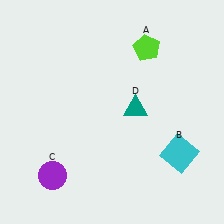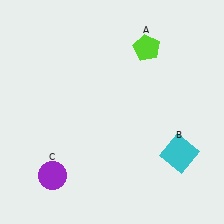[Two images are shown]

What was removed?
The teal triangle (D) was removed in Image 2.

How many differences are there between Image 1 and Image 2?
There is 1 difference between the two images.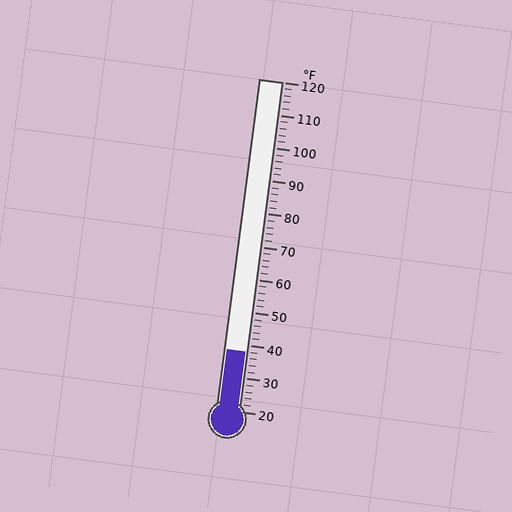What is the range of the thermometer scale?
The thermometer scale ranges from 20°F to 120°F.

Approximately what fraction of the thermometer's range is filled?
The thermometer is filled to approximately 20% of its range.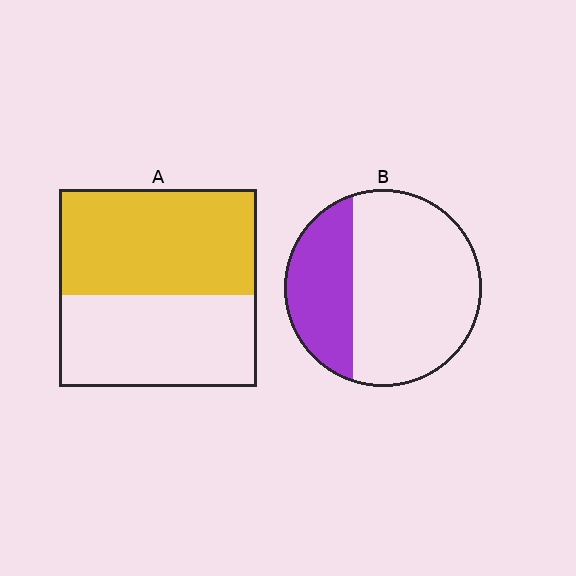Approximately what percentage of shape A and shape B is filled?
A is approximately 55% and B is approximately 30%.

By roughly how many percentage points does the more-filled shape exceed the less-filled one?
By roughly 25 percentage points (A over B).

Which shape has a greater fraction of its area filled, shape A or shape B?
Shape A.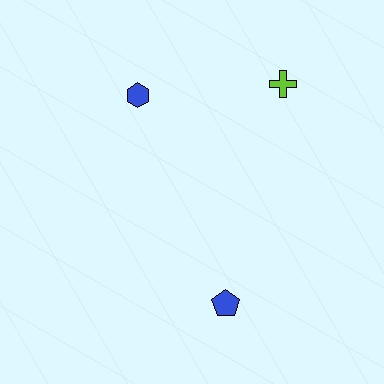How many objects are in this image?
There are 3 objects.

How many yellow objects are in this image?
There are no yellow objects.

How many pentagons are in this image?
There is 1 pentagon.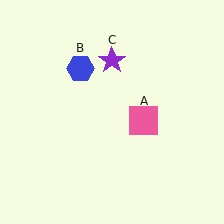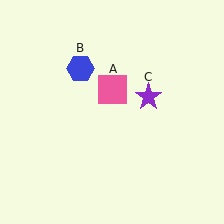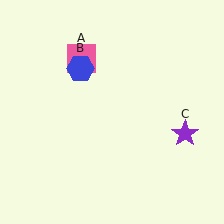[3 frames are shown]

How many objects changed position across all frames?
2 objects changed position: pink square (object A), purple star (object C).